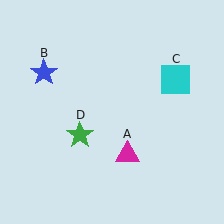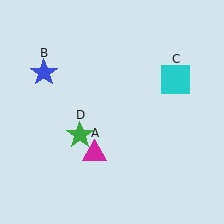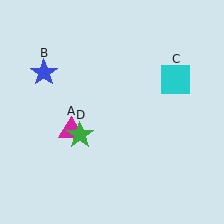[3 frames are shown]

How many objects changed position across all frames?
1 object changed position: magenta triangle (object A).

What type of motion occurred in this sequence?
The magenta triangle (object A) rotated clockwise around the center of the scene.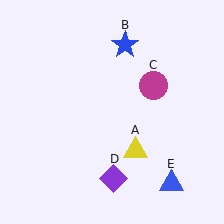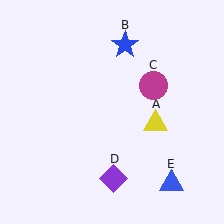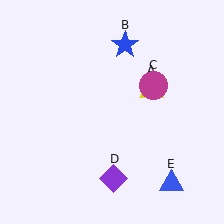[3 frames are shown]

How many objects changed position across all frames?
1 object changed position: yellow triangle (object A).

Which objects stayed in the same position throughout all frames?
Blue star (object B) and magenta circle (object C) and purple diamond (object D) and blue triangle (object E) remained stationary.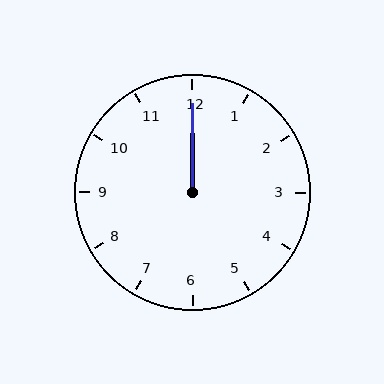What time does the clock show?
12:00.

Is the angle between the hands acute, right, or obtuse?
It is acute.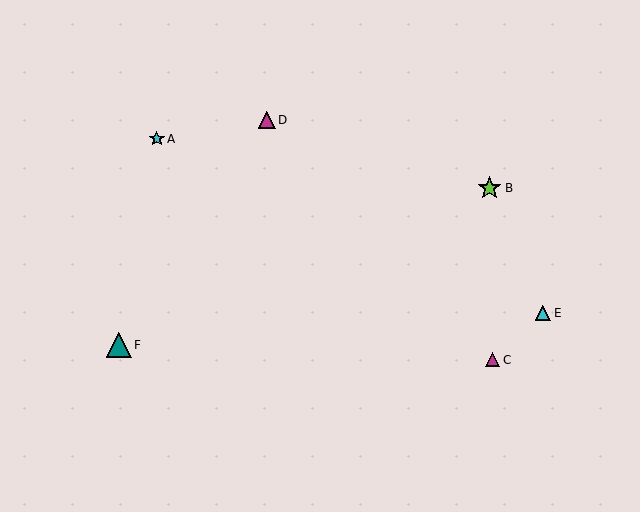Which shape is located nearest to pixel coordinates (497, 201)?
The lime star (labeled B) at (490, 188) is nearest to that location.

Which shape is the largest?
The teal triangle (labeled F) is the largest.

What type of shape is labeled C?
Shape C is a magenta triangle.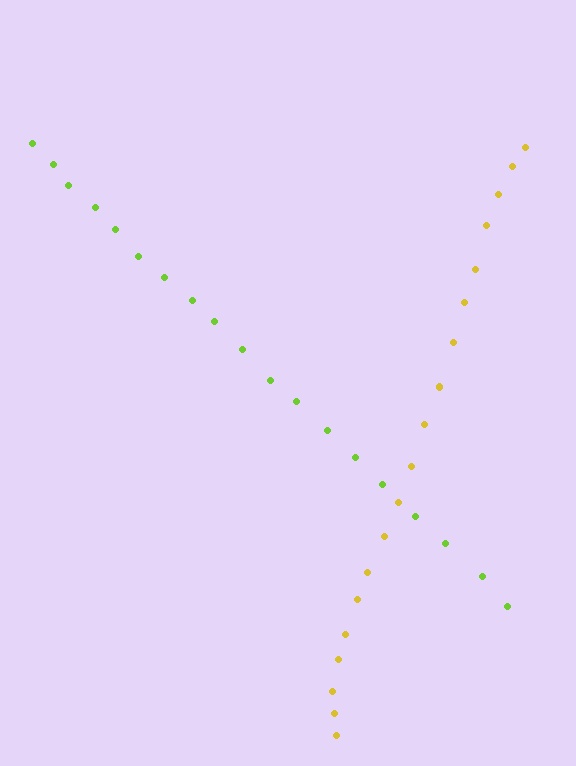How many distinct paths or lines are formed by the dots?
There are 2 distinct paths.